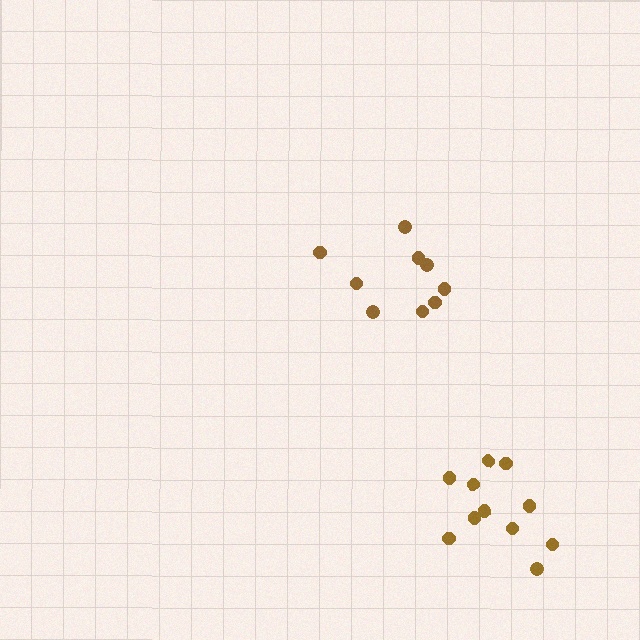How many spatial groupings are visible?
There are 2 spatial groupings.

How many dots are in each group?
Group 1: 9 dots, Group 2: 11 dots (20 total).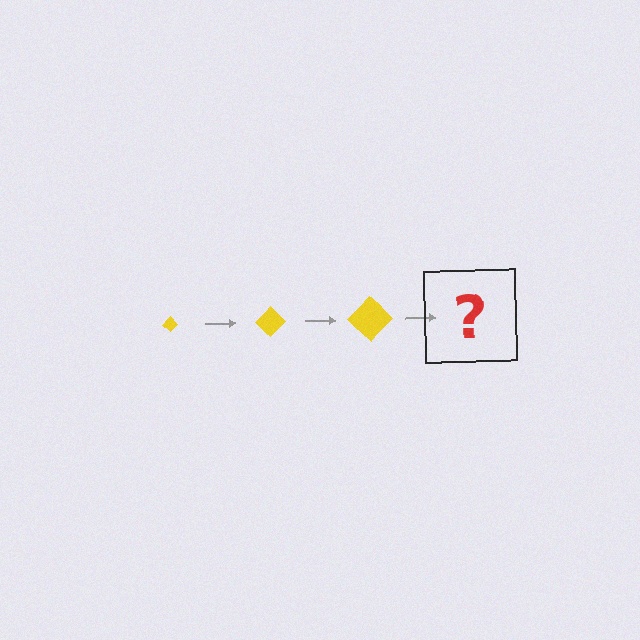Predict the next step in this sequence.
The next step is a yellow diamond, larger than the previous one.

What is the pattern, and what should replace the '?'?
The pattern is that the diamond gets progressively larger each step. The '?' should be a yellow diamond, larger than the previous one.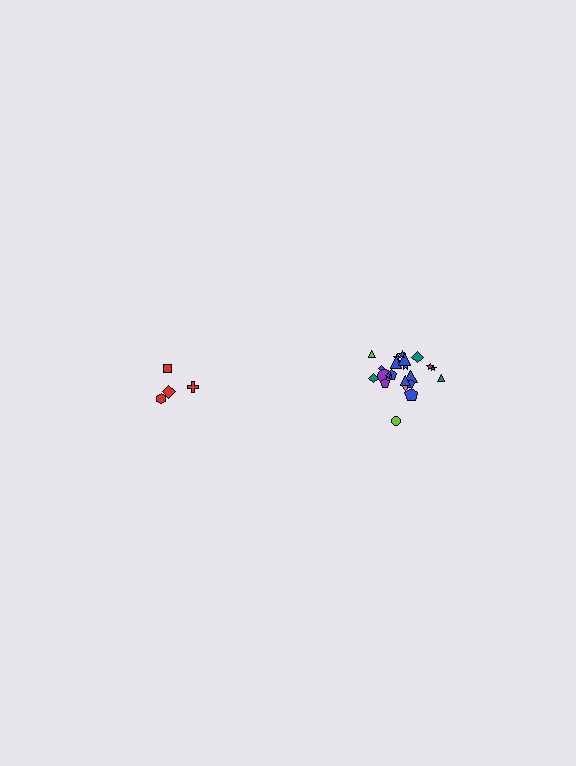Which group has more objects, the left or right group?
The right group.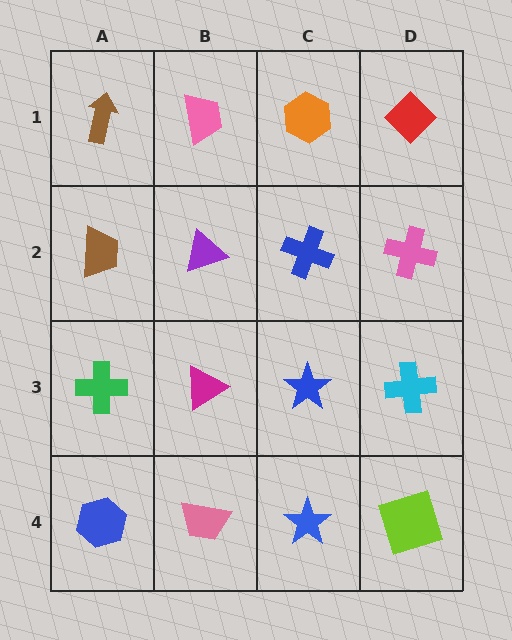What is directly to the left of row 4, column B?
A blue hexagon.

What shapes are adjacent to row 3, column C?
A blue cross (row 2, column C), a blue star (row 4, column C), a magenta triangle (row 3, column B), a cyan cross (row 3, column D).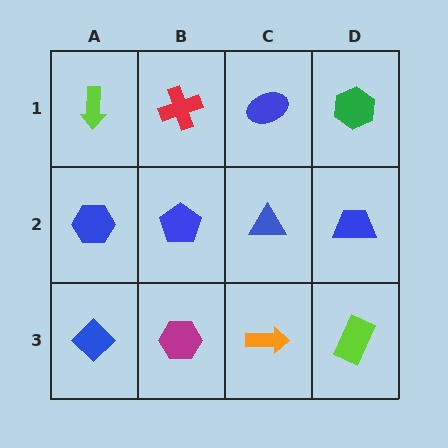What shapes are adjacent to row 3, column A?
A blue hexagon (row 2, column A), a magenta hexagon (row 3, column B).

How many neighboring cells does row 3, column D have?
2.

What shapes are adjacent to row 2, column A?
A lime arrow (row 1, column A), a blue diamond (row 3, column A), a blue pentagon (row 2, column B).